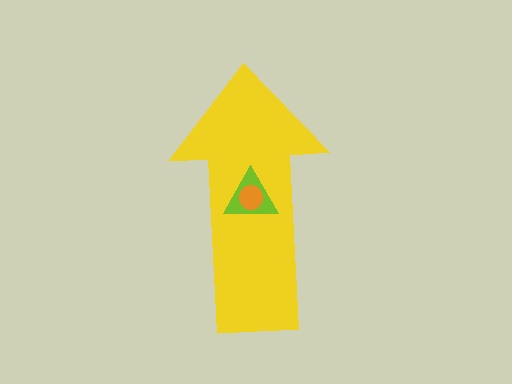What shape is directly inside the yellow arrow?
The lime triangle.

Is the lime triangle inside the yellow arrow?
Yes.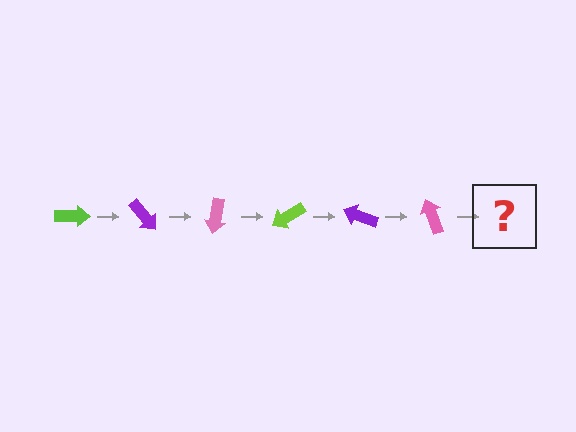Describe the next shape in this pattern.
It should be a lime arrow, rotated 300 degrees from the start.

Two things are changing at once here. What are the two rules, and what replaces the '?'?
The two rules are that it rotates 50 degrees each step and the color cycles through lime, purple, and pink. The '?' should be a lime arrow, rotated 300 degrees from the start.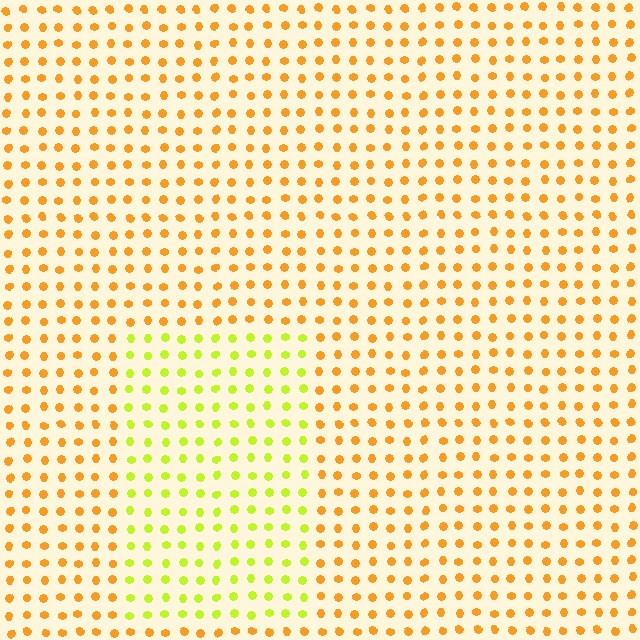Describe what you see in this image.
The image is filled with small orange elements in a uniform arrangement. A rectangle-shaped region is visible where the elements are tinted to a slightly different hue, forming a subtle color boundary.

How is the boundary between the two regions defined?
The boundary is defined purely by a slight shift in hue (about 42 degrees). Spacing, size, and orientation are identical on both sides.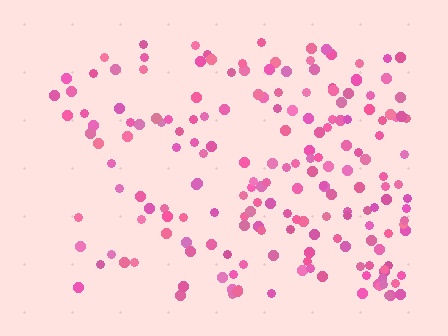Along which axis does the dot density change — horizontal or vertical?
Horizontal.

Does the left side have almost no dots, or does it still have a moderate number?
Still a moderate number, just noticeably fewer than the right.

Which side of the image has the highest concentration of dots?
The right.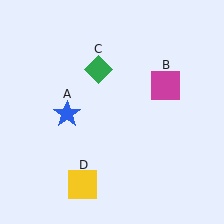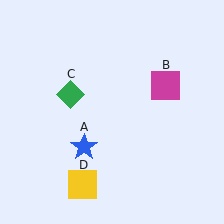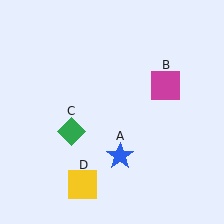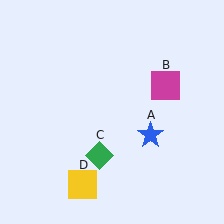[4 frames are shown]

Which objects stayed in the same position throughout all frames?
Magenta square (object B) and yellow square (object D) remained stationary.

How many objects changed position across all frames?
2 objects changed position: blue star (object A), green diamond (object C).